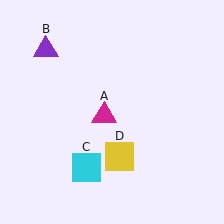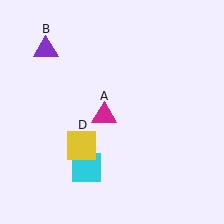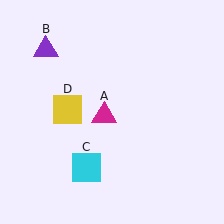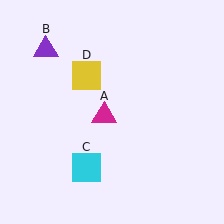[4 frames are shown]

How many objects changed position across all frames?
1 object changed position: yellow square (object D).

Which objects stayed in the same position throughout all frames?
Magenta triangle (object A) and purple triangle (object B) and cyan square (object C) remained stationary.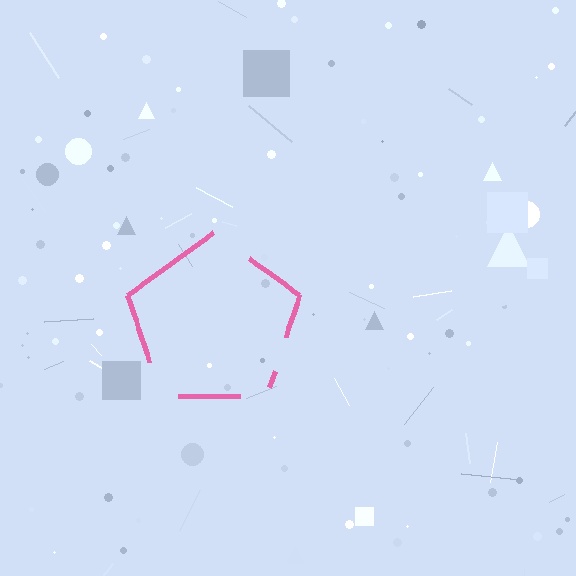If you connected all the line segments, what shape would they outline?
They would outline a pentagon.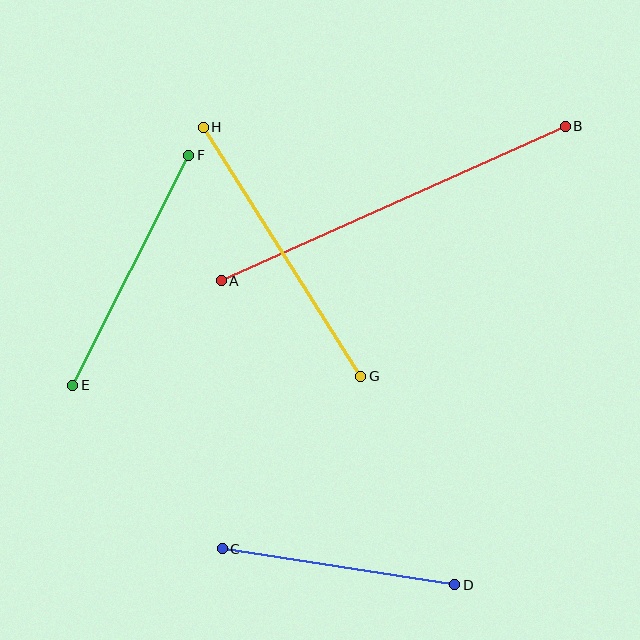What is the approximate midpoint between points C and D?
The midpoint is at approximately (339, 567) pixels.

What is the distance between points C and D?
The distance is approximately 235 pixels.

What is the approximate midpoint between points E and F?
The midpoint is at approximately (131, 270) pixels.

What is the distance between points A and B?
The distance is approximately 377 pixels.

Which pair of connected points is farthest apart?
Points A and B are farthest apart.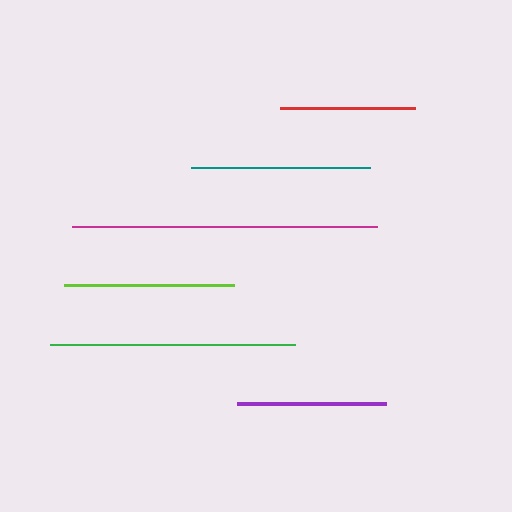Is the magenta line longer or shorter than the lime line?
The magenta line is longer than the lime line.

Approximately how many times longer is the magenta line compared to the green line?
The magenta line is approximately 1.2 times the length of the green line.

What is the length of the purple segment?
The purple segment is approximately 149 pixels long.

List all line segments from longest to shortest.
From longest to shortest: magenta, green, teal, lime, purple, red.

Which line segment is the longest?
The magenta line is the longest at approximately 305 pixels.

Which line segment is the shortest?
The red line is the shortest at approximately 135 pixels.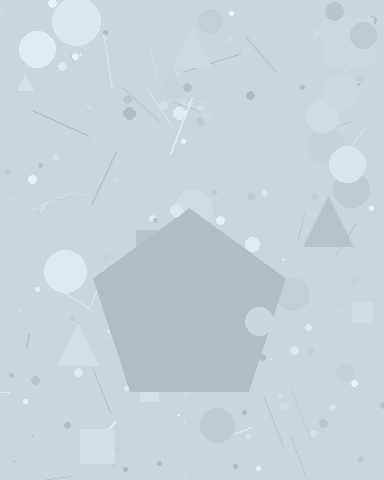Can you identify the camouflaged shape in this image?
The camouflaged shape is a pentagon.